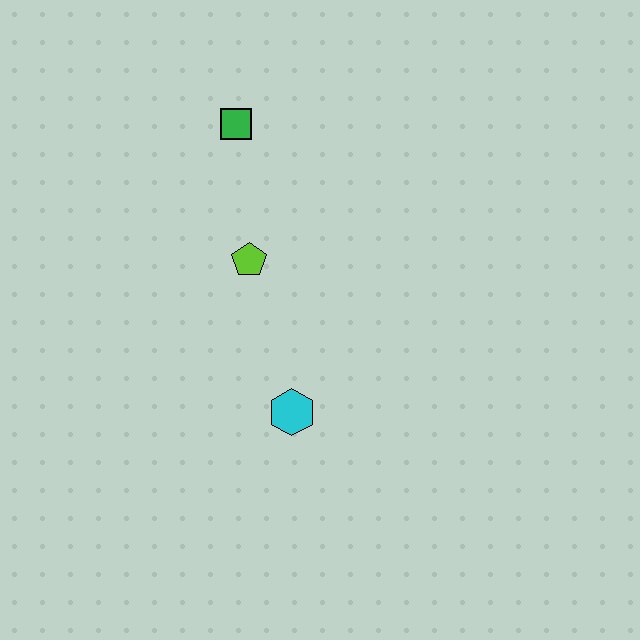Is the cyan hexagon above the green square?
No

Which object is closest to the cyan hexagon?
The lime pentagon is closest to the cyan hexagon.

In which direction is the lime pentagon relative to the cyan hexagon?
The lime pentagon is above the cyan hexagon.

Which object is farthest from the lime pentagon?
The cyan hexagon is farthest from the lime pentagon.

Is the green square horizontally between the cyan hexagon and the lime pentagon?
No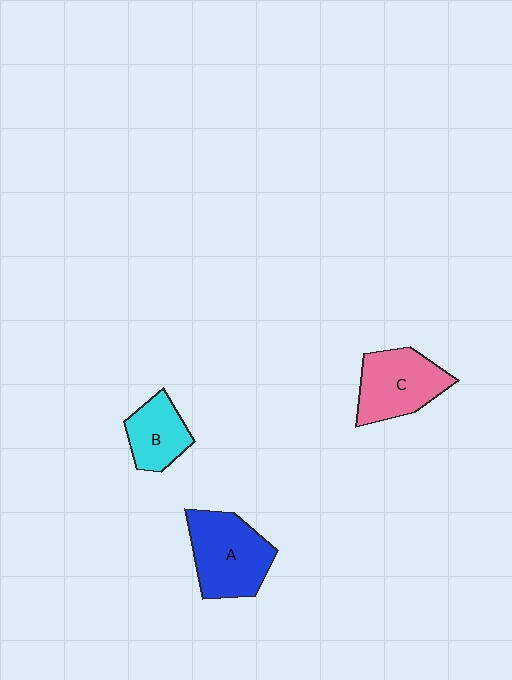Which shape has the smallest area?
Shape B (cyan).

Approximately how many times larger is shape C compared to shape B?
Approximately 1.4 times.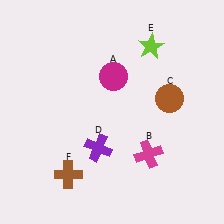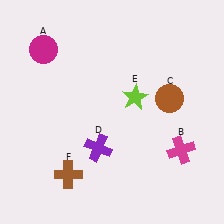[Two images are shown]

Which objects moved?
The objects that moved are: the magenta circle (A), the magenta cross (B), the lime star (E).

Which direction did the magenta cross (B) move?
The magenta cross (B) moved right.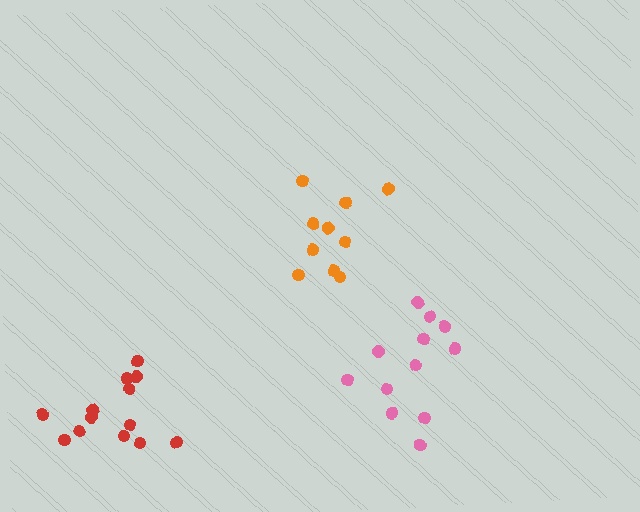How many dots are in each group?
Group 1: 13 dots, Group 2: 10 dots, Group 3: 12 dots (35 total).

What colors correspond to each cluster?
The clusters are colored: red, orange, pink.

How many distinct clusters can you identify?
There are 3 distinct clusters.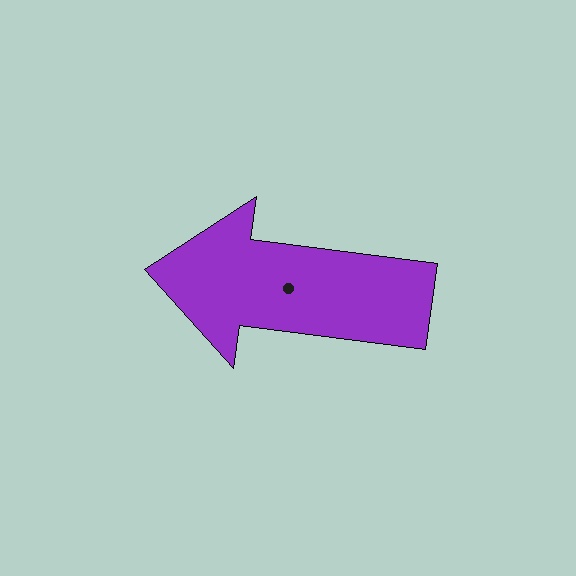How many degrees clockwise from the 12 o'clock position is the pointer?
Approximately 277 degrees.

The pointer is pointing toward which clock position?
Roughly 9 o'clock.